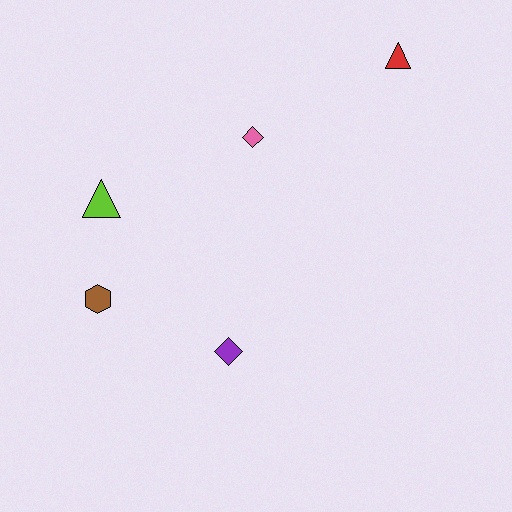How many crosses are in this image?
There are no crosses.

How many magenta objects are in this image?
There are no magenta objects.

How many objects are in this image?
There are 5 objects.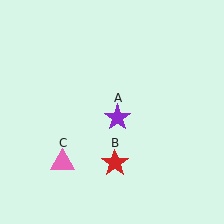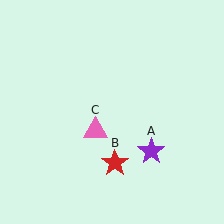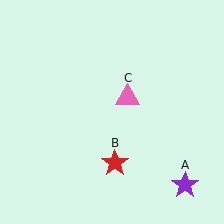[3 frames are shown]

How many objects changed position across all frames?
2 objects changed position: purple star (object A), pink triangle (object C).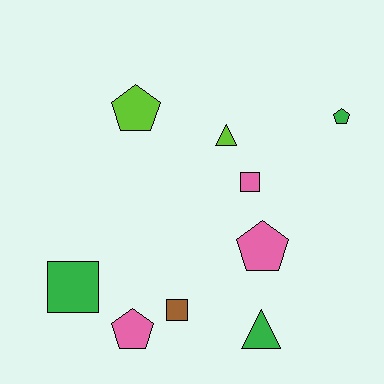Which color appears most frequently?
Green, with 3 objects.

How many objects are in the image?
There are 9 objects.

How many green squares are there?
There is 1 green square.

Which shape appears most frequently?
Pentagon, with 4 objects.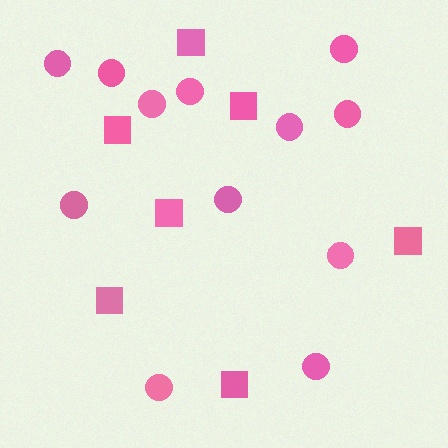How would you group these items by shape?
There are 2 groups: one group of squares (7) and one group of circles (12).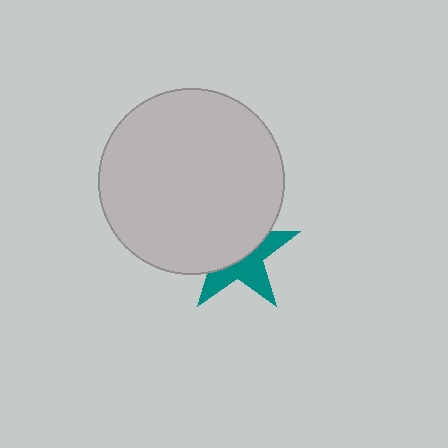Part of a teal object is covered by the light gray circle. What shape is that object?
It is a star.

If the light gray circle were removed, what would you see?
You would see the complete teal star.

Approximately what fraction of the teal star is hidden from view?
Roughly 55% of the teal star is hidden behind the light gray circle.